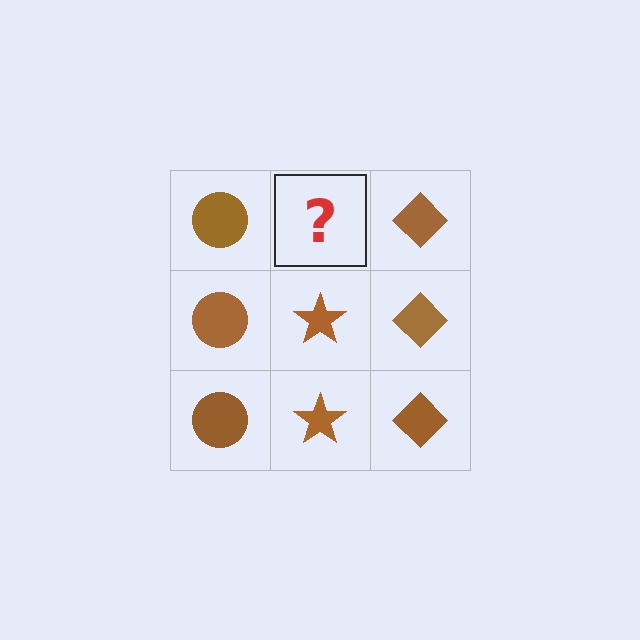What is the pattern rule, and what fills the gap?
The rule is that each column has a consistent shape. The gap should be filled with a brown star.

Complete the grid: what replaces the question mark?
The question mark should be replaced with a brown star.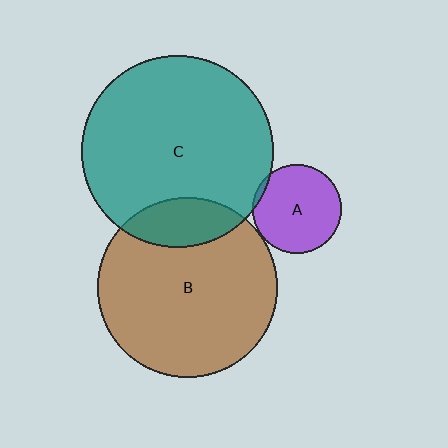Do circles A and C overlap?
Yes.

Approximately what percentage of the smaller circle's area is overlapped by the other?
Approximately 5%.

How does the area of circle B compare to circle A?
Approximately 4.0 times.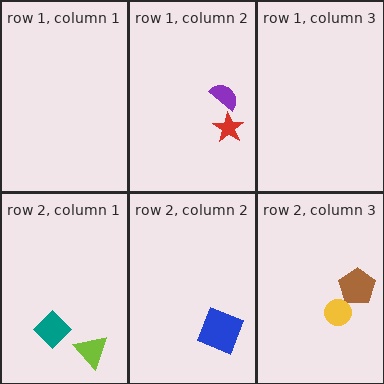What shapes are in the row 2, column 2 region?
The blue square.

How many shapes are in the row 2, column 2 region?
1.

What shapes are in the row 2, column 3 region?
The brown pentagon, the yellow circle.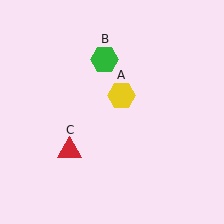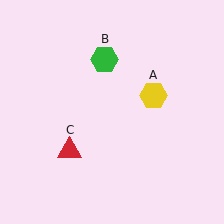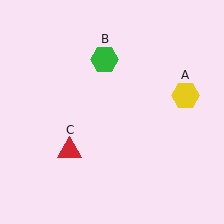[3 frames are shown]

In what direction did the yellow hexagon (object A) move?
The yellow hexagon (object A) moved right.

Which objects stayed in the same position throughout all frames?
Green hexagon (object B) and red triangle (object C) remained stationary.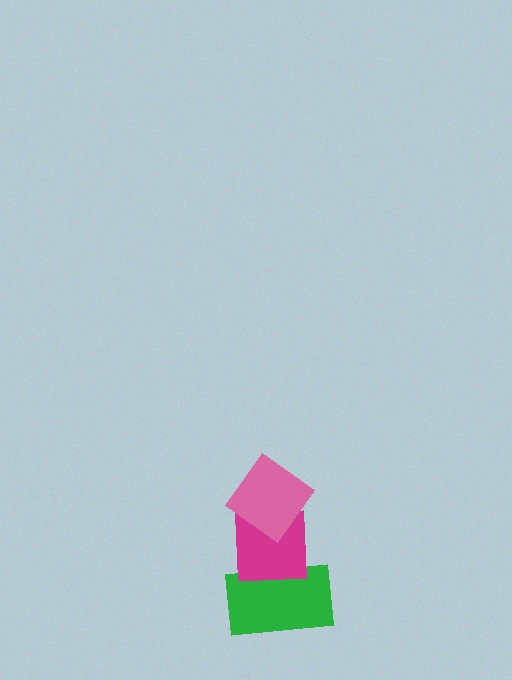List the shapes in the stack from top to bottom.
From top to bottom: the pink diamond, the magenta square, the green rectangle.